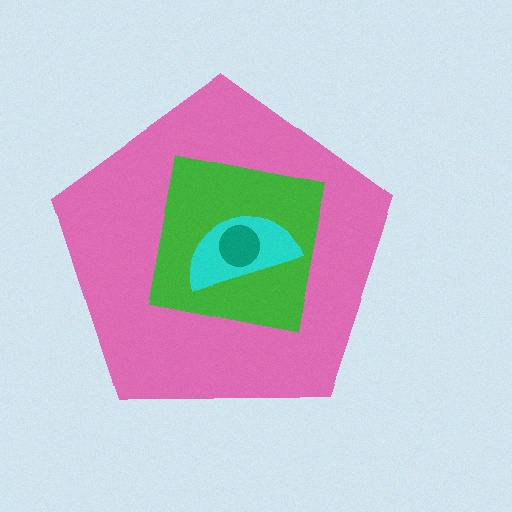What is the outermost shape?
The pink pentagon.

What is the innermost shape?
The teal circle.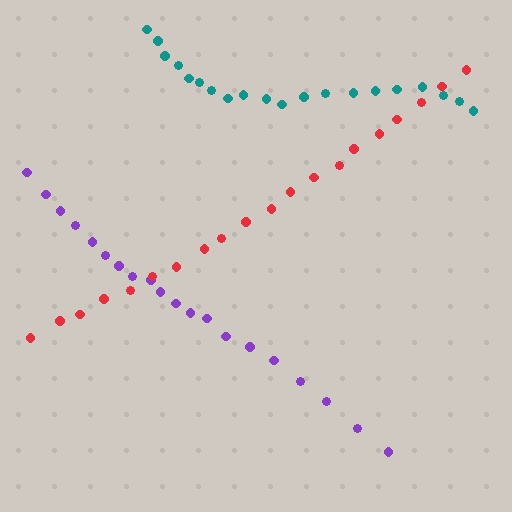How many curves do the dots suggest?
There are 3 distinct paths.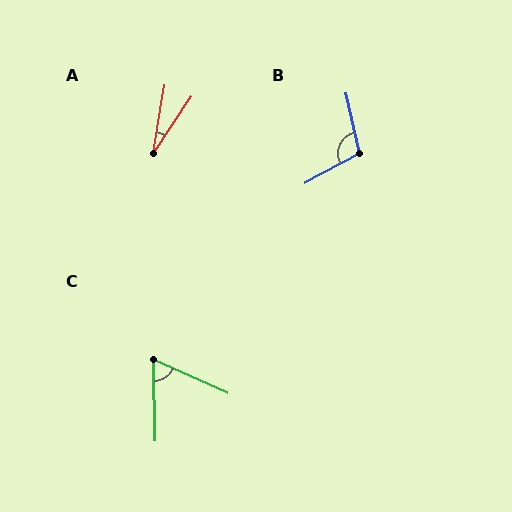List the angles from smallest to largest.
A (24°), C (65°), B (106°).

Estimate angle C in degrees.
Approximately 65 degrees.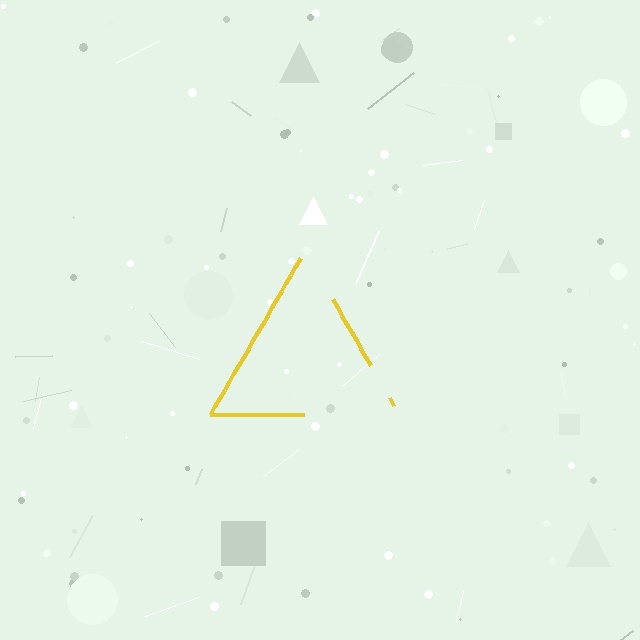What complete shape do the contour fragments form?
The contour fragments form a triangle.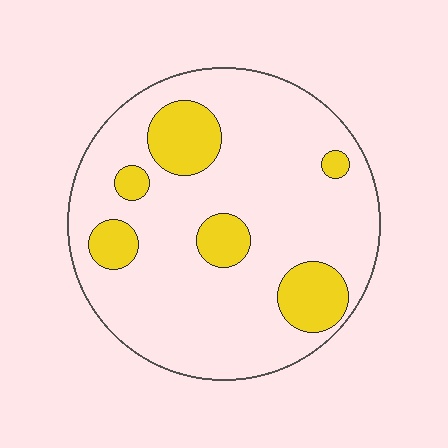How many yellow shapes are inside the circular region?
6.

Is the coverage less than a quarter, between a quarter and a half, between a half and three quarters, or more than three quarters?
Less than a quarter.